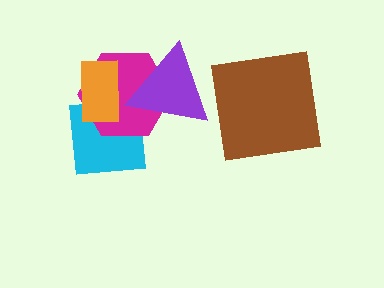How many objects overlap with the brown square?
0 objects overlap with the brown square.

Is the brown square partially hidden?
No, no other shape covers it.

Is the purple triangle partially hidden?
Yes, it is partially covered by another shape.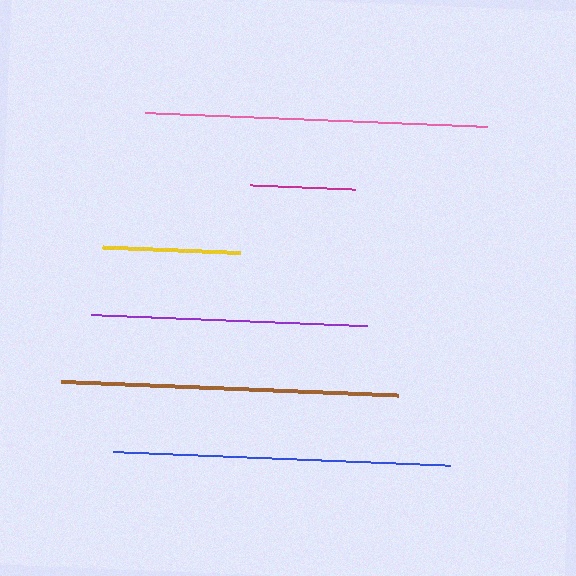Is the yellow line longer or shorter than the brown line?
The brown line is longer than the yellow line.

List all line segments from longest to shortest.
From longest to shortest: pink, blue, brown, purple, yellow, magenta.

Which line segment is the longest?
The pink line is the longest at approximately 342 pixels.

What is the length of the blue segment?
The blue segment is approximately 337 pixels long.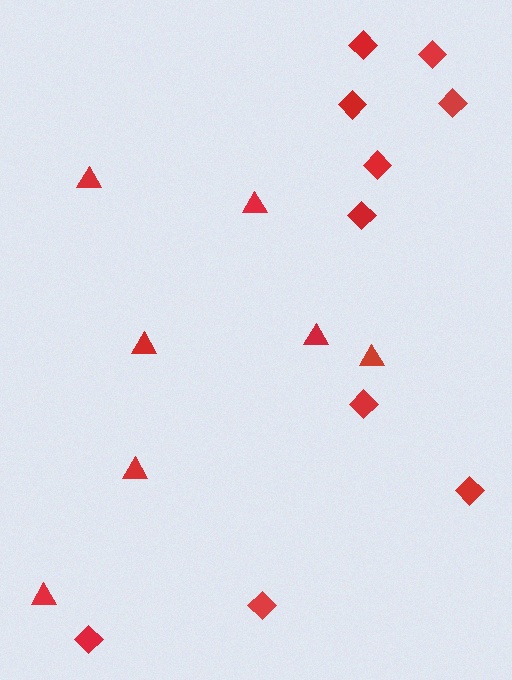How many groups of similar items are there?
There are 2 groups: one group of diamonds (10) and one group of triangles (7).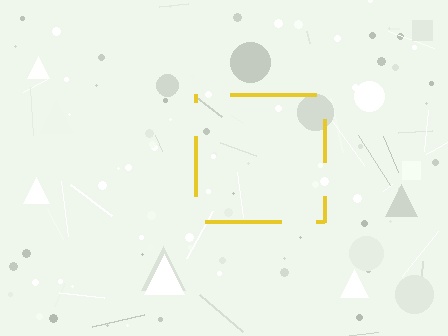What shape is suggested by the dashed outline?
The dashed outline suggests a square.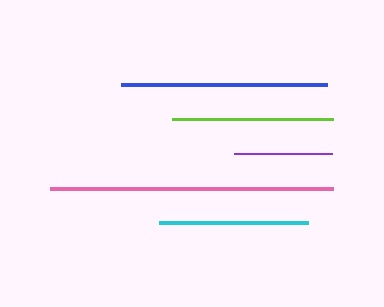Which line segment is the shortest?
The purple line is the shortest at approximately 97 pixels.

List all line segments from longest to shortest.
From longest to shortest: pink, blue, lime, cyan, purple.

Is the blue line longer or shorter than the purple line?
The blue line is longer than the purple line.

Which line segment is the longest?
The pink line is the longest at approximately 283 pixels.